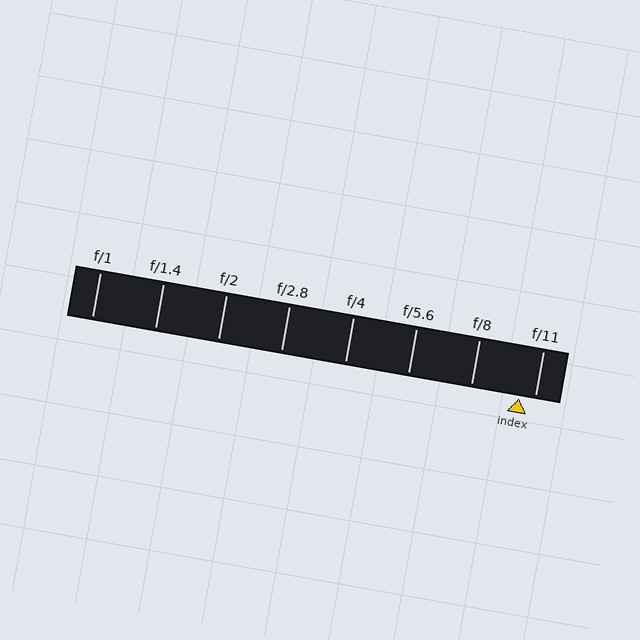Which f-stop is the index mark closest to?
The index mark is closest to f/11.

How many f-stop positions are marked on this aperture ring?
There are 8 f-stop positions marked.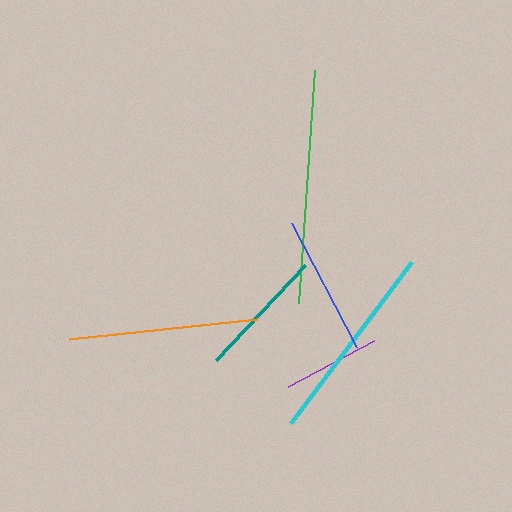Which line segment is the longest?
The green line is the longest at approximately 234 pixels.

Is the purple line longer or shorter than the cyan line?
The cyan line is longer than the purple line.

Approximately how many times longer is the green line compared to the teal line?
The green line is approximately 1.8 times the length of the teal line.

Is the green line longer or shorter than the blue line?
The green line is longer than the blue line.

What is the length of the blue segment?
The blue segment is approximately 140 pixels long.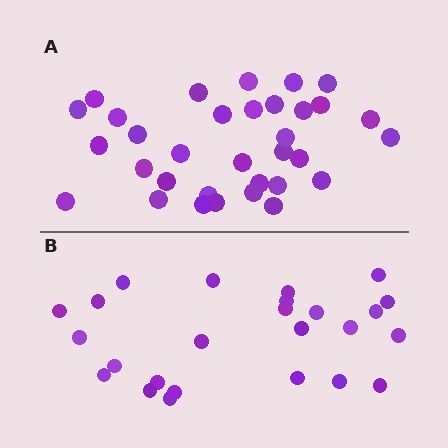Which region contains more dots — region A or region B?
Region A (the top region) has more dots.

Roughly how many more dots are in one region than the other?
Region A has roughly 8 or so more dots than region B.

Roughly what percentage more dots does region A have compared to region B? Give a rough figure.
About 30% more.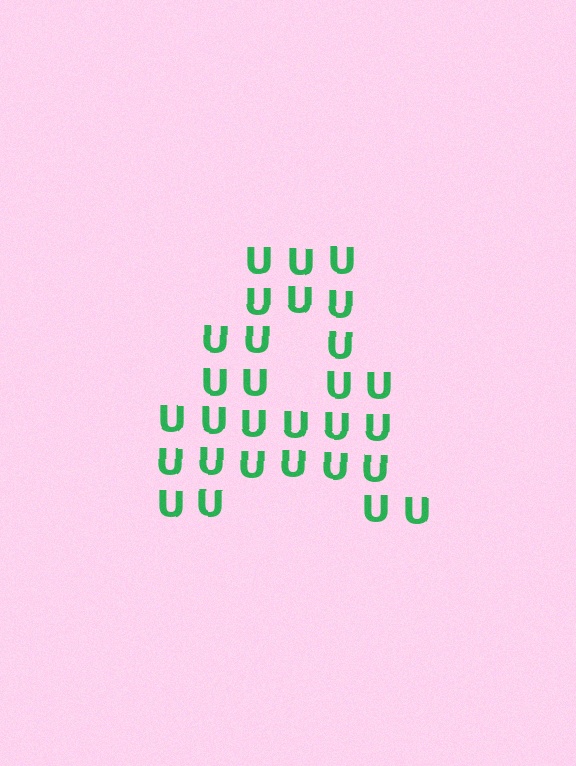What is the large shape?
The large shape is the letter A.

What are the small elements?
The small elements are letter U's.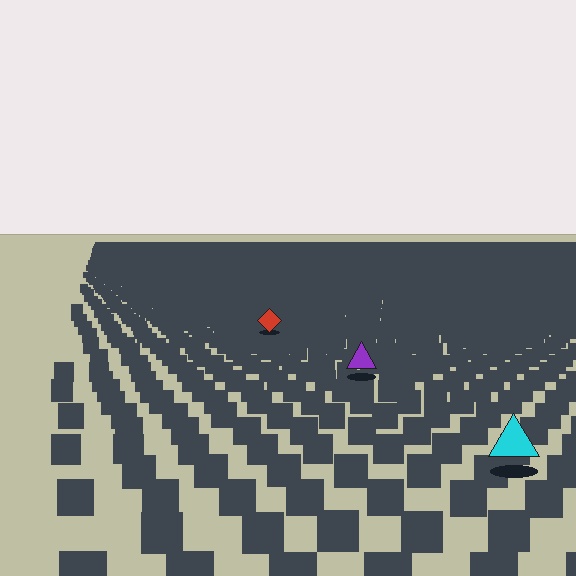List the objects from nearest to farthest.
From nearest to farthest: the cyan triangle, the purple triangle, the red diamond.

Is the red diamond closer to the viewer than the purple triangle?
No. The purple triangle is closer — you can tell from the texture gradient: the ground texture is coarser near it.